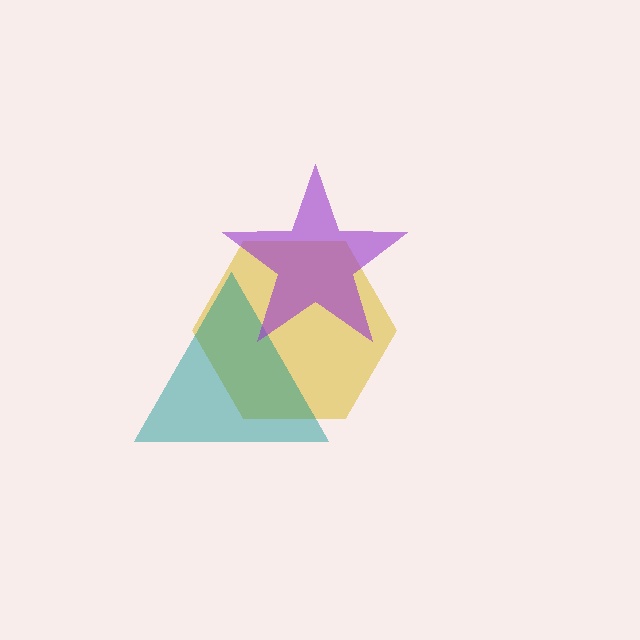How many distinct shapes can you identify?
There are 3 distinct shapes: a yellow hexagon, a teal triangle, a purple star.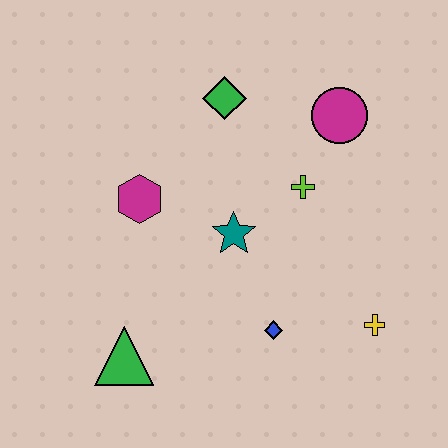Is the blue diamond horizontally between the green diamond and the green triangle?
No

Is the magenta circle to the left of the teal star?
No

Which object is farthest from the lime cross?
The green triangle is farthest from the lime cross.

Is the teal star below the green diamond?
Yes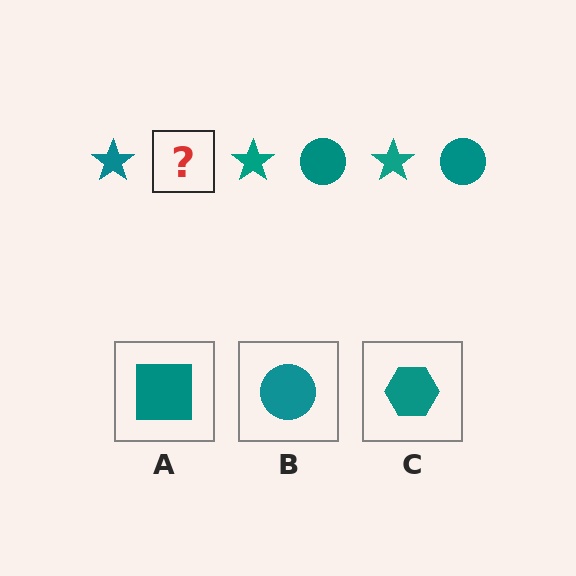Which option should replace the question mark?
Option B.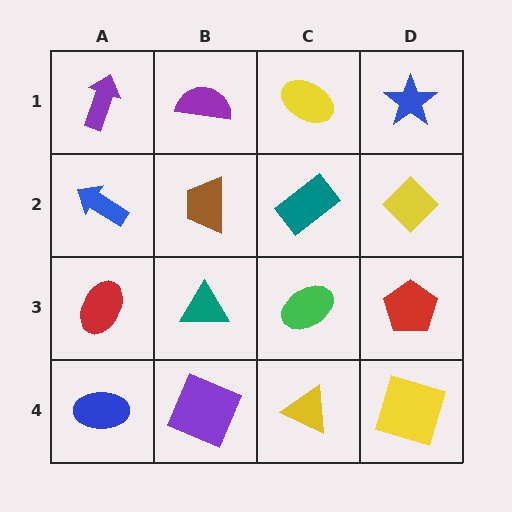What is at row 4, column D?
A yellow square.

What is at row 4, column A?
A blue ellipse.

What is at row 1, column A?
A purple arrow.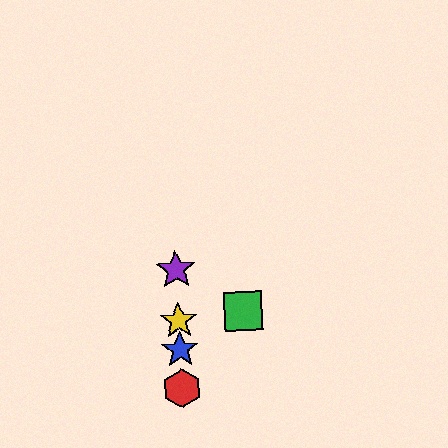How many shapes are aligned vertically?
4 shapes (the red hexagon, the blue star, the yellow star, the purple star) are aligned vertically.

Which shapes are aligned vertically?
The red hexagon, the blue star, the yellow star, the purple star are aligned vertically.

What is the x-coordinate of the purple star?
The purple star is at x≈176.